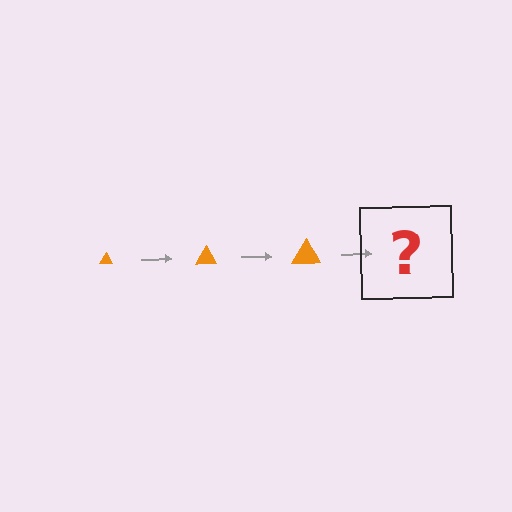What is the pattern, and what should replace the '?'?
The pattern is that the triangle gets progressively larger each step. The '?' should be an orange triangle, larger than the previous one.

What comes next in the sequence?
The next element should be an orange triangle, larger than the previous one.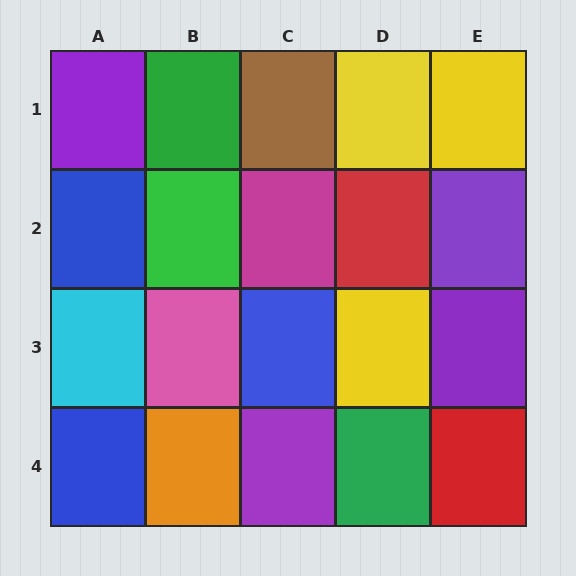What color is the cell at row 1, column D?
Yellow.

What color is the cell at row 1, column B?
Green.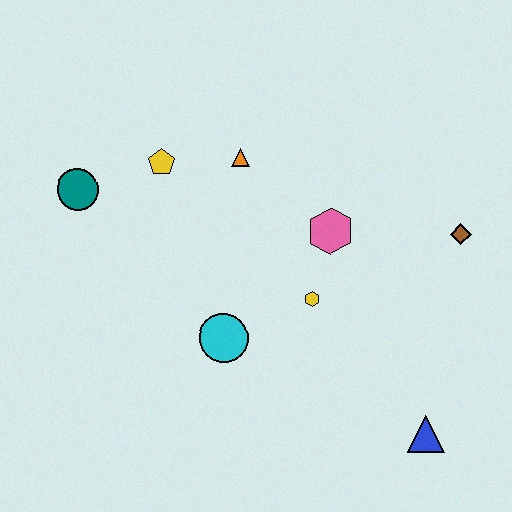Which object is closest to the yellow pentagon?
The orange triangle is closest to the yellow pentagon.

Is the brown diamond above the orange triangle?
No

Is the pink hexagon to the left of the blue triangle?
Yes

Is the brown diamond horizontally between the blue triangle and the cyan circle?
No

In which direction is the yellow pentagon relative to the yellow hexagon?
The yellow pentagon is to the left of the yellow hexagon.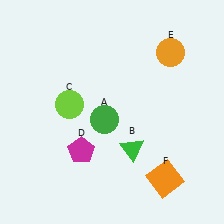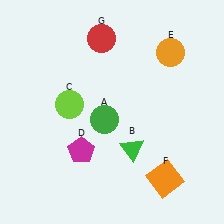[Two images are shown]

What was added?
A red circle (G) was added in Image 2.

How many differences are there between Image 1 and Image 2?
There is 1 difference between the two images.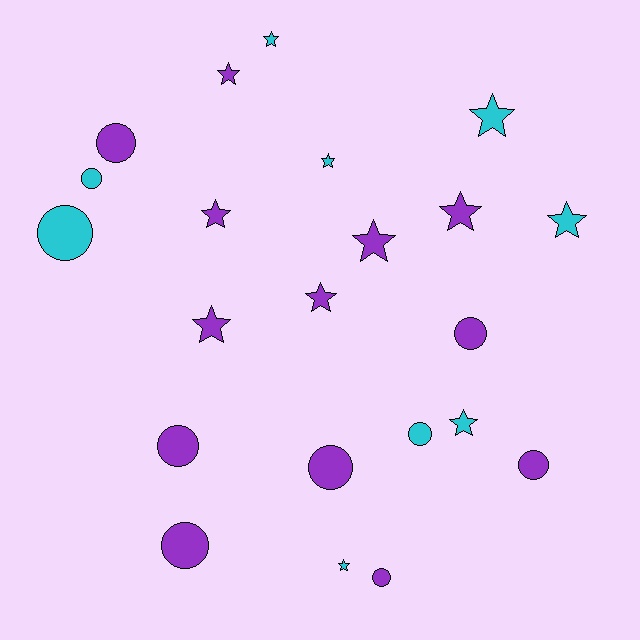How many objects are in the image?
There are 22 objects.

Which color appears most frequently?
Purple, with 13 objects.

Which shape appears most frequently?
Star, with 12 objects.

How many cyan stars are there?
There are 6 cyan stars.